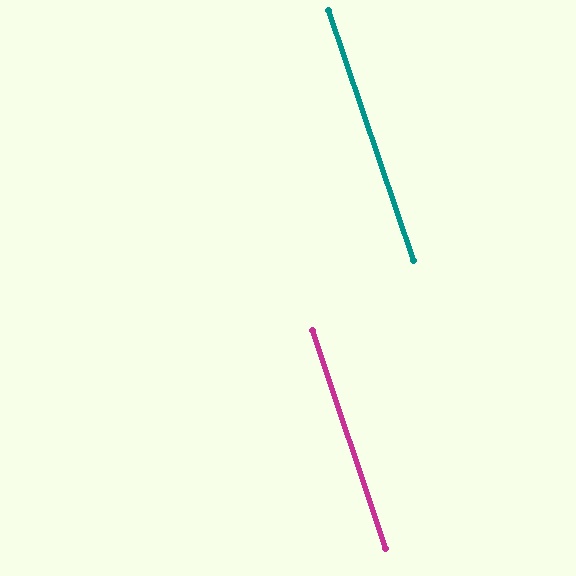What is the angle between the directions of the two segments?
Approximately 0 degrees.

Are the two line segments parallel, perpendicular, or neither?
Parallel — their directions differ by only 0.3°.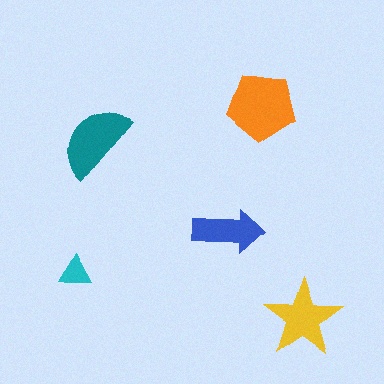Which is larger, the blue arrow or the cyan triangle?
The blue arrow.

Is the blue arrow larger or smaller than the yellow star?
Smaller.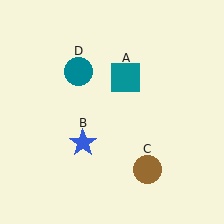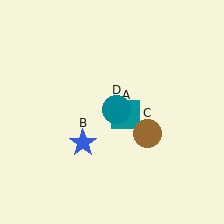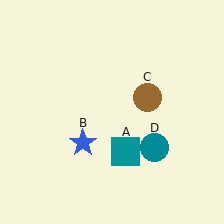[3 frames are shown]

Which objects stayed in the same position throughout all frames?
Blue star (object B) remained stationary.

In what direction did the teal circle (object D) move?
The teal circle (object D) moved down and to the right.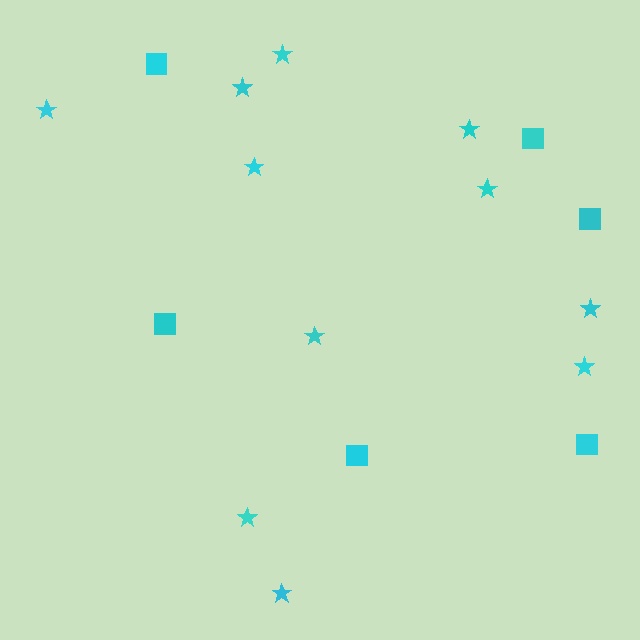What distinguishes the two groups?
There are 2 groups: one group of stars (11) and one group of squares (6).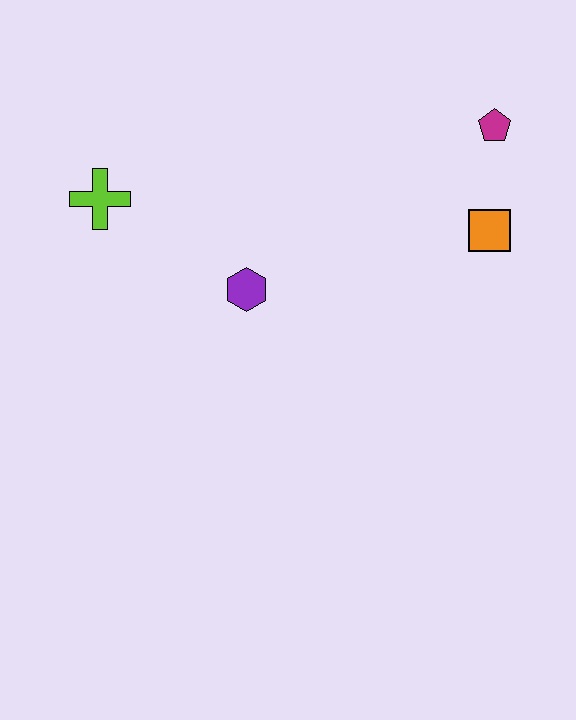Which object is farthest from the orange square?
The lime cross is farthest from the orange square.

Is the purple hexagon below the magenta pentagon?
Yes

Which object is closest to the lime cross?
The purple hexagon is closest to the lime cross.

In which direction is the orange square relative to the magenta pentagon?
The orange square is below the magenta pentagon.